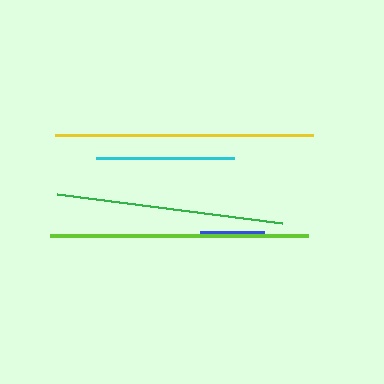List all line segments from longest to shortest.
From longest to shortest: yellow, lime, green, cyan, blue.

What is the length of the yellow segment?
The yellow segment is approximately 258 pixels long.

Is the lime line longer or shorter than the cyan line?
The lime line is longer than the cyan line.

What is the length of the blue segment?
The blue segment is approximately 64 pixels long.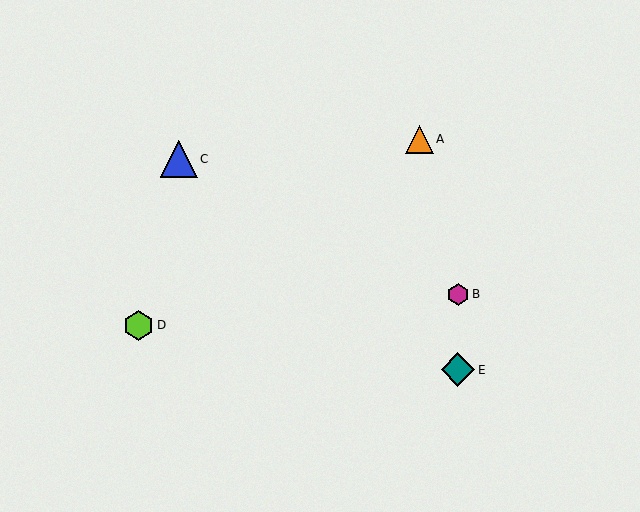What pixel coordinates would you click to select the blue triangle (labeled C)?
Click at (179, 159) to select the blue triangle C.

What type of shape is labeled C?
Shape C is a blue triangle.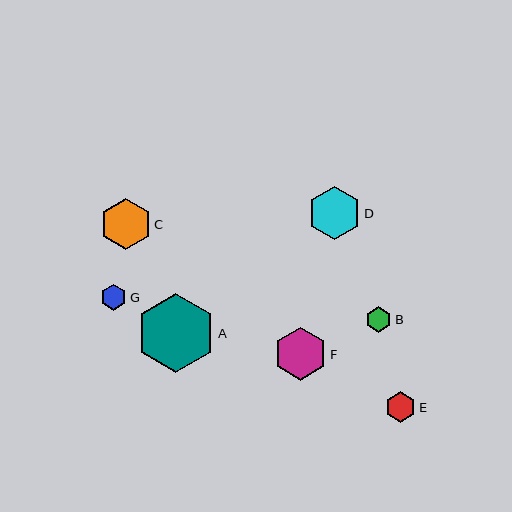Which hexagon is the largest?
Hexagon A is the largest with a size of approximately 79 pixels.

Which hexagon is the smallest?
Hexagon B is the smallest with a size of approximately 26 pixels.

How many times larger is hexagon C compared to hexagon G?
Hexagon C is approximately 2.0 times the size of hexagon G.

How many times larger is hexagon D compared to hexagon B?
Hexagon D is approximately 2.1 times the size of hexagon B.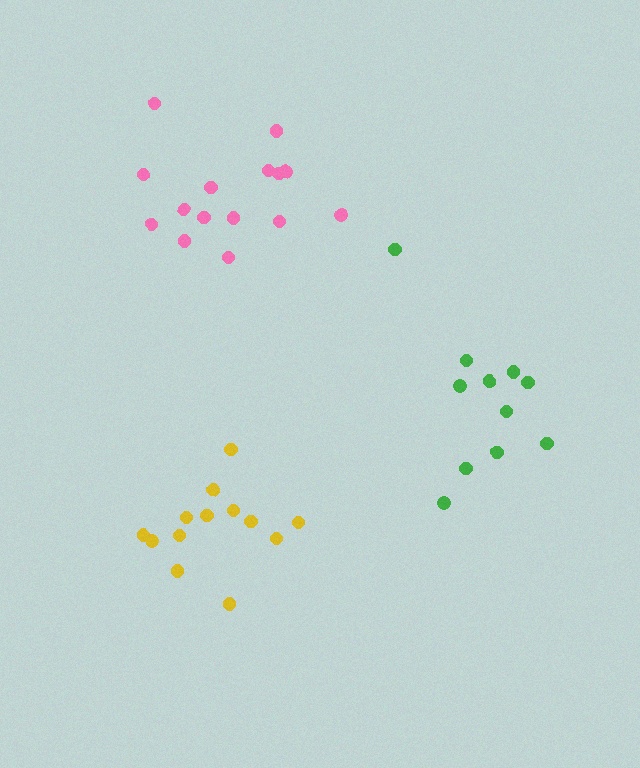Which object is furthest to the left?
The pink cluster is leftmost.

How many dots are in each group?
Group 1: 11 dots, Group 2: 15 dots, Group 3: 13 dots (39 total).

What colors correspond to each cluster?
The clusters are colored: green, pink, yellow.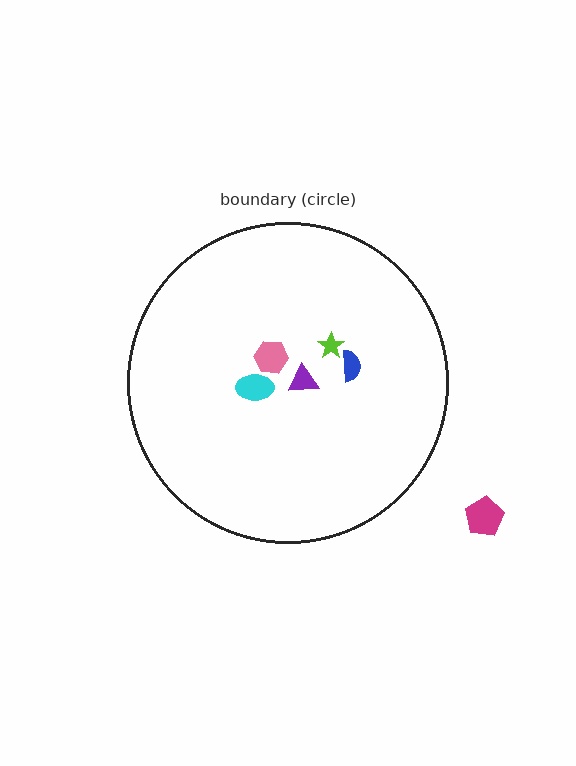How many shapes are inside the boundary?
5 inside, 1 outside.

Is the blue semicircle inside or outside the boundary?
Inside.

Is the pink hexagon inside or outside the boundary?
Inside.